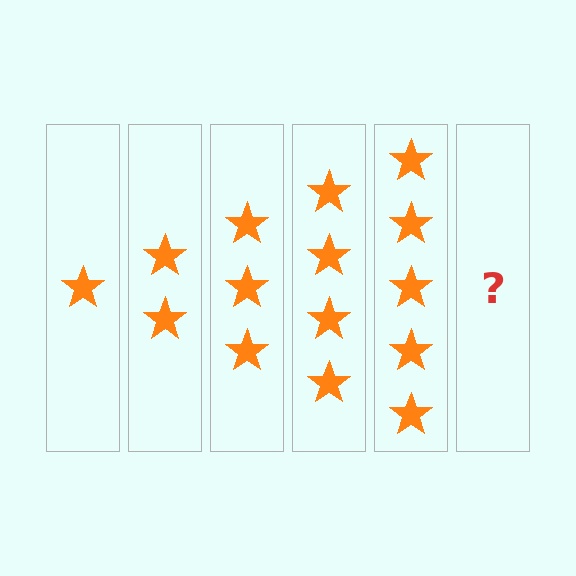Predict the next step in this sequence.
The next step is 6 stars.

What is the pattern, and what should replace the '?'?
The pattern is that each step adds one more star. The '?' should be 6 stars.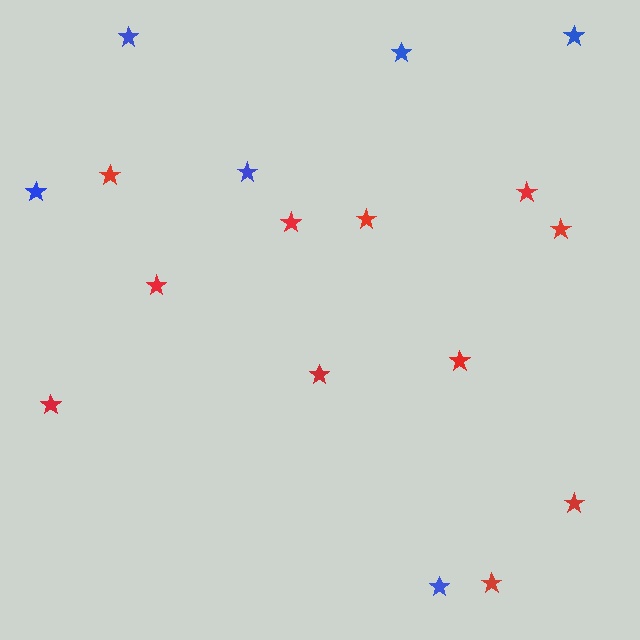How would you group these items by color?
There are 2 groups: one group of red stars (11) and one group of blue stars (6).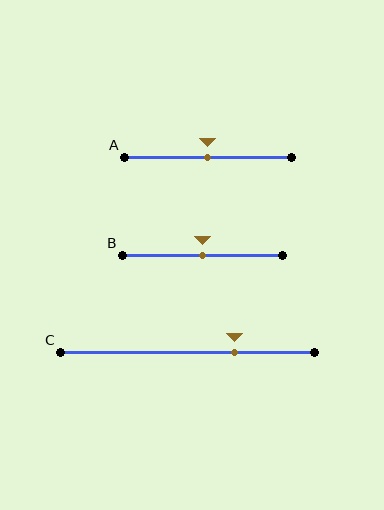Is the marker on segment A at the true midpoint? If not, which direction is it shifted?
Yes, the marker on segment A is at the true midpoint.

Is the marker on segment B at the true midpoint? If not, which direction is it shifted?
Yes, the marker on segment B is at the true midpoint.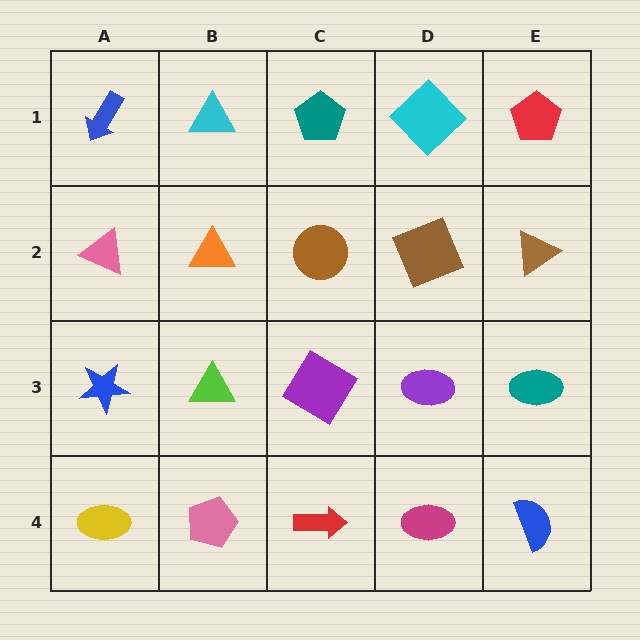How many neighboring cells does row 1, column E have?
2.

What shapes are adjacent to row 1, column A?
A pink triangle (row 2, column A), a cyan triangle (row 1, column B).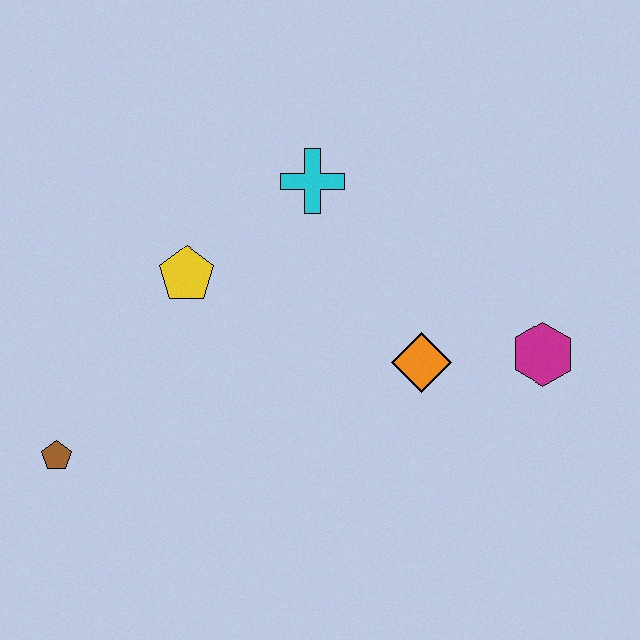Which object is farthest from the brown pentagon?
The magenta hexagon is farthest from the brown pentagon.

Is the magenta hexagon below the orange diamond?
No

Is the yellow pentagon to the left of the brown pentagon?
No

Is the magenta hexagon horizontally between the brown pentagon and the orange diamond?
No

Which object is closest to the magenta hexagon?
The orange diamond is closest to the magenta hexagon.